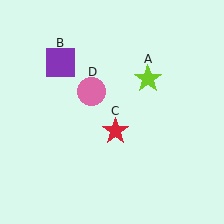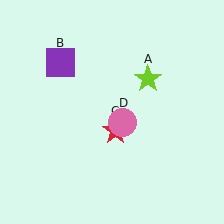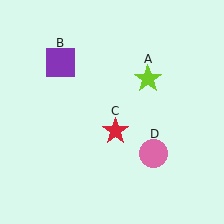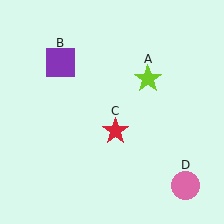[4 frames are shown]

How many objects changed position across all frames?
1 object changed position: pink circle (object D).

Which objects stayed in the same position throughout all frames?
Lime star (object A) and purple square (object B) and red star (object C) remained stationary.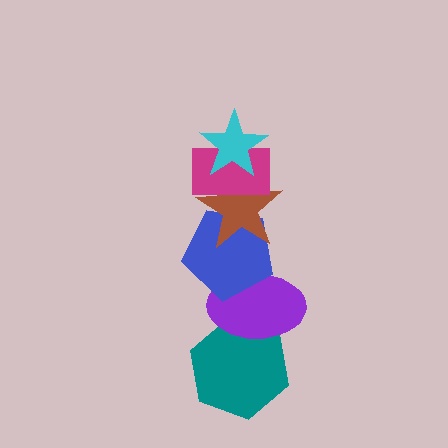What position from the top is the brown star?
The brown star is 3rd from the top.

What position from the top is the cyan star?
The cyan star is 1st from the top.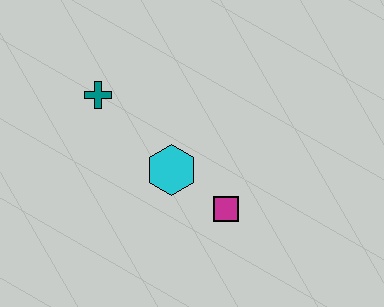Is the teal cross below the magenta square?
No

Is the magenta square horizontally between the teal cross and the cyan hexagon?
No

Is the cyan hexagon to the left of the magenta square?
Yes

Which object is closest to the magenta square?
The cyan hexagon is closest to the magenta square.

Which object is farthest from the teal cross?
The magenta square is farthest from the teal cross.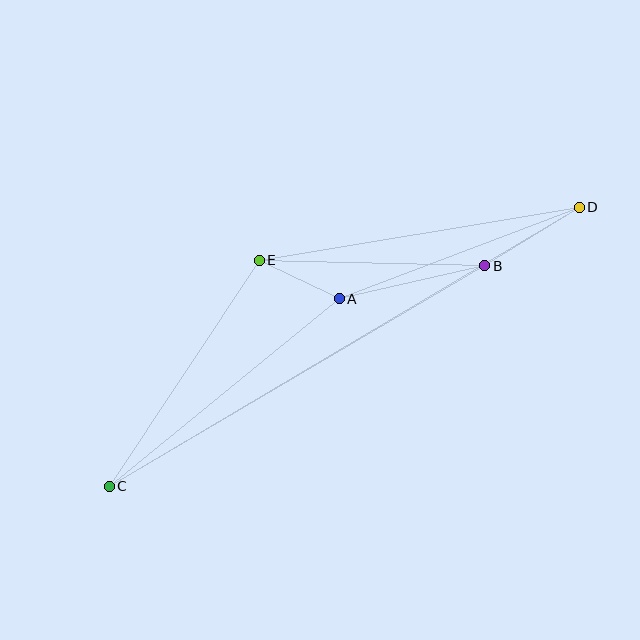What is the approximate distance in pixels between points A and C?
The distance between A and C is approximately 297 pixels.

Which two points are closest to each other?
Points A and E are closest to each other.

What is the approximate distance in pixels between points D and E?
The distance between D and E is approximately 324 pixels.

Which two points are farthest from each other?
Points C and D are farthest from each other.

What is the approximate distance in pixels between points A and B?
The distance between A and B is approximately 149 pixels.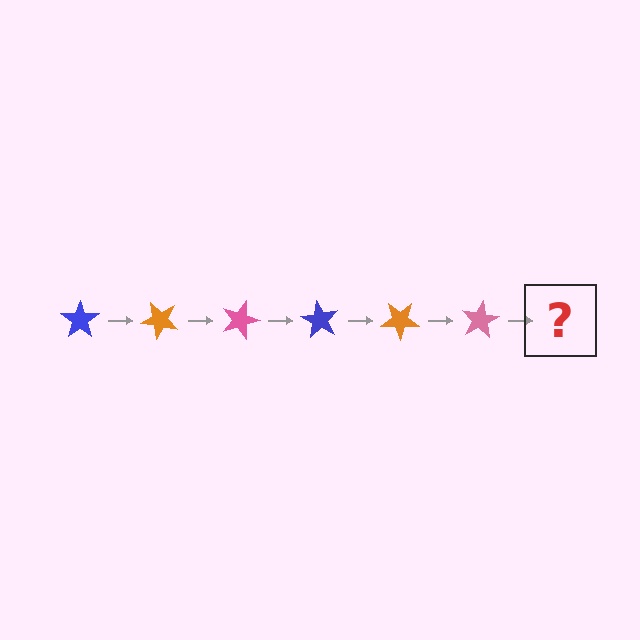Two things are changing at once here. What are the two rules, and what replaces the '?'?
The two rules are that it rotates 45 degrees each step and the color cycles through blue, orange, and pink. The '?' should be a blue star, rotated 270 degrees from the start.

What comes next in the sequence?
The next element should be a blue star, rotated 270 degrees from the start.